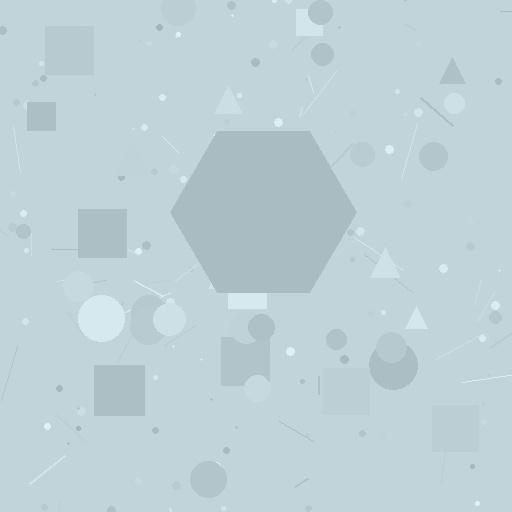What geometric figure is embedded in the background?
A hexagon is embedded in the background.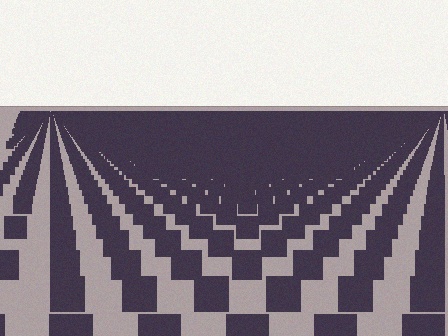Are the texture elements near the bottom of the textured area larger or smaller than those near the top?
Larger. Near the bottom, elements are closer to the viewer and appear at a bigger on-screen size.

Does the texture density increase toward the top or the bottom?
Density increases toward the top.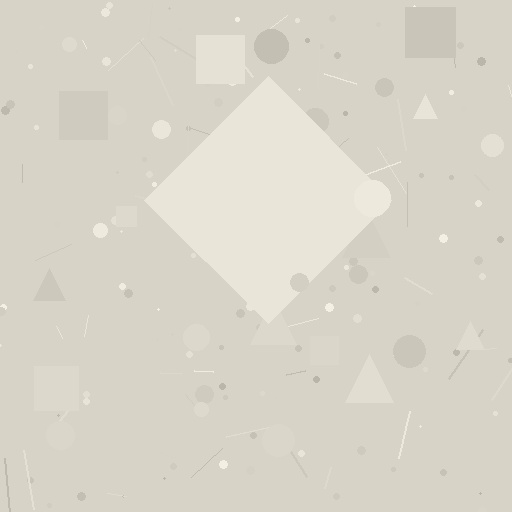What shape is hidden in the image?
A diamond is hidden in the image.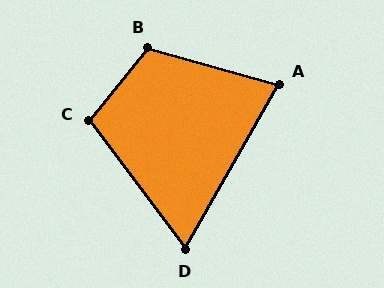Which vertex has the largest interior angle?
B, at approximately 114 degrees.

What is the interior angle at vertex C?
Approximately 104 degrees (obtuse).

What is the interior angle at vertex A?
Approximately 76 degrees (acute).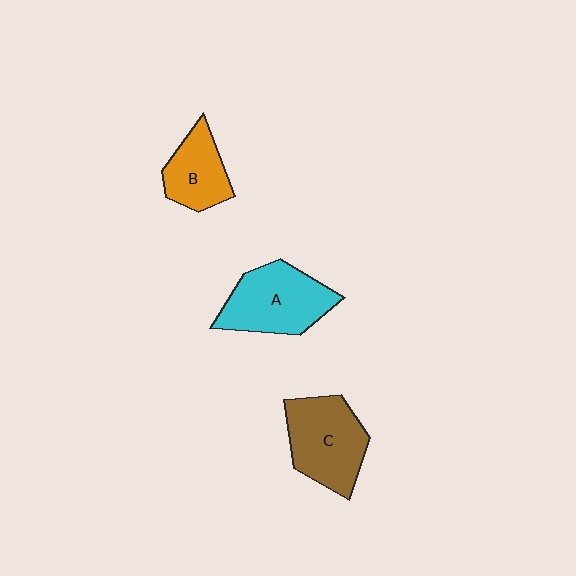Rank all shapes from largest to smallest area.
From largest to smallest: A (cyan), C (brown), B (orange).